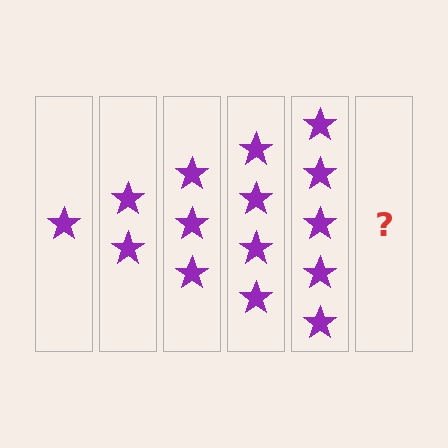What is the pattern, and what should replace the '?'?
The pattern is that each step adds one more star. The '?' should be 6 stars.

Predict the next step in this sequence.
The next step is 6 stars.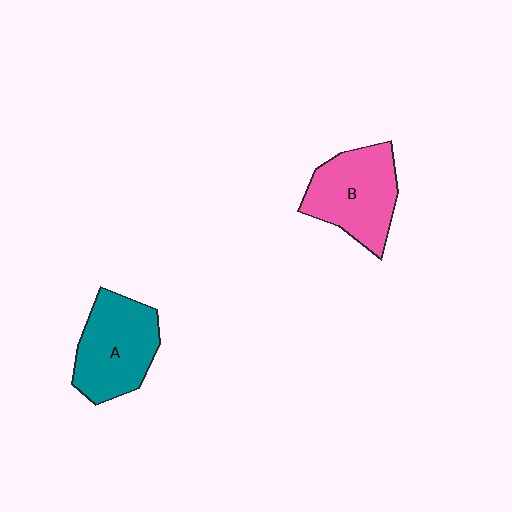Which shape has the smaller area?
Shape A (teal).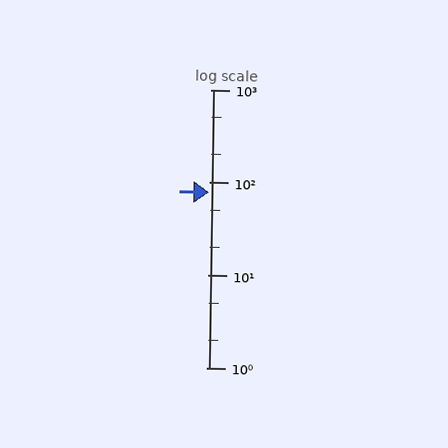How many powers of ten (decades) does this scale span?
The scale spans 3 decades, from 1 to 1000.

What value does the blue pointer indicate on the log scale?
The pointer indicates approximately 78.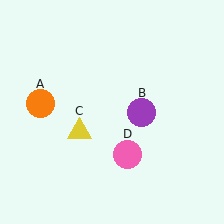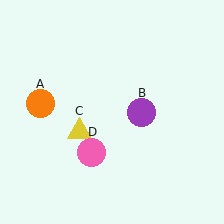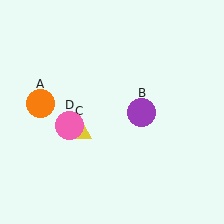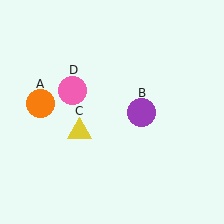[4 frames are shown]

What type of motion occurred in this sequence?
The pink circle (object D) rotated clockwise around the center of the scene.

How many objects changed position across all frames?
1 object changed position: pink circle (object D).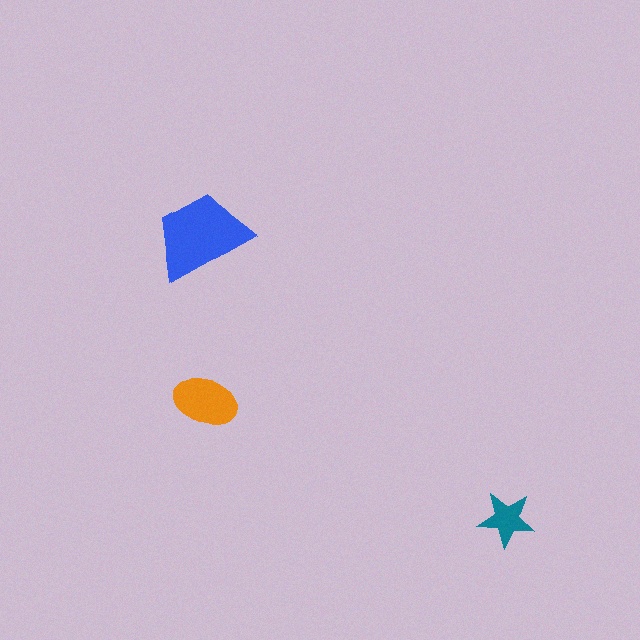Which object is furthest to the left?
The blue trapezoid is leftmost.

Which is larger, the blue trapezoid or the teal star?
The blue trapezoid.